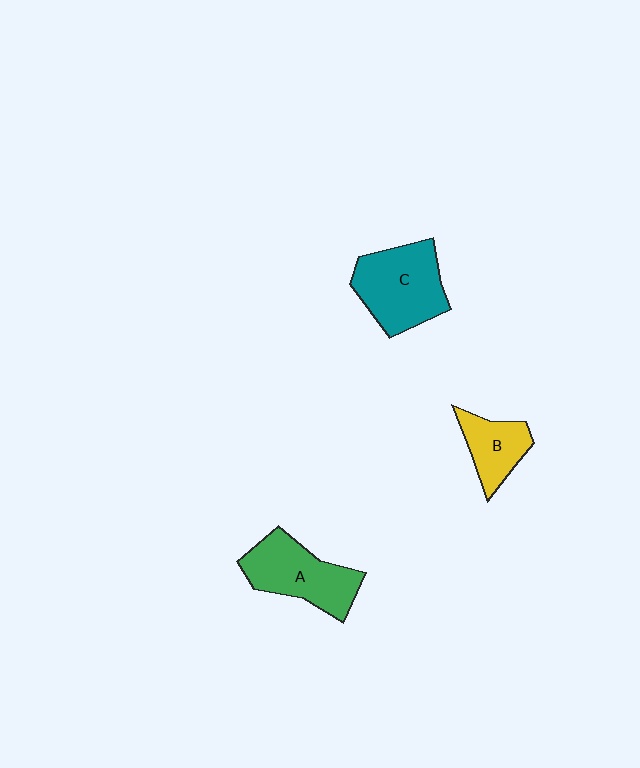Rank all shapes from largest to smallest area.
From largest to smallest: C (teal), A (green), B (yellow).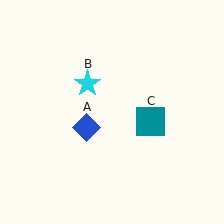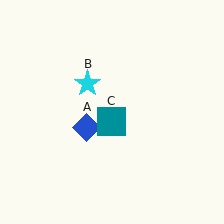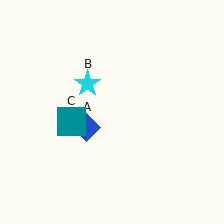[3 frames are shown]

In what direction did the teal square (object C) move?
The teal square (object C) moved left.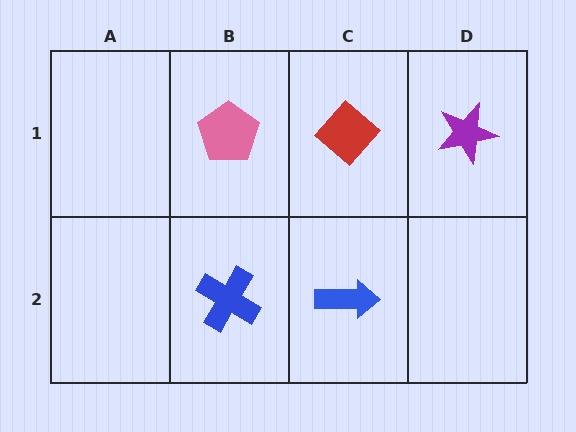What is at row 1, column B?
A pink pentagon.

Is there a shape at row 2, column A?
No, that cell is empty.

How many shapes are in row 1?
3 shapes.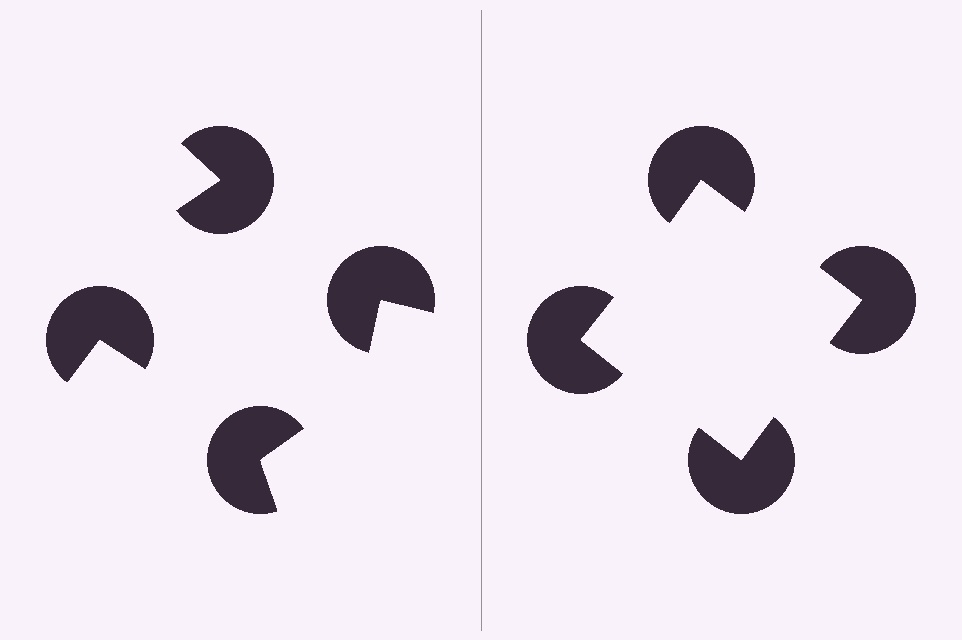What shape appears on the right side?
An illusory square.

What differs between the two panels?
The pac-man discs are positioned identically on both sides; only the wedge orientations differ. On the right they align to a square; on the left they are misaligned.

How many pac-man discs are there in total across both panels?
8 — 4 on each side.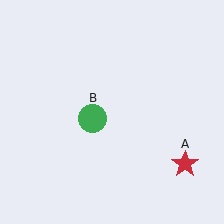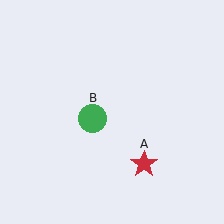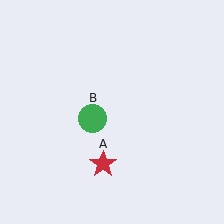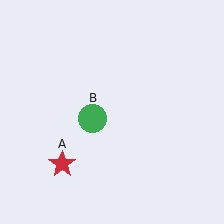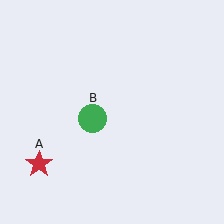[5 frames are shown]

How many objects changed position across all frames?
1 object changed position: red star (object A).